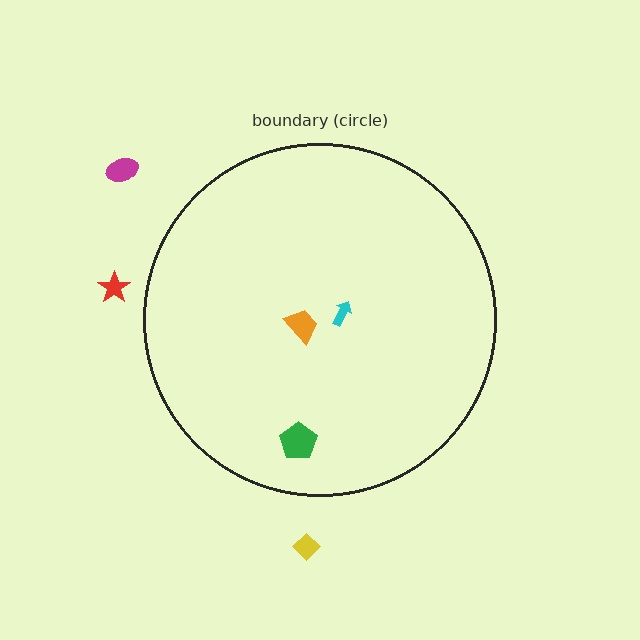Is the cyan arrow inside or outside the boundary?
Inside.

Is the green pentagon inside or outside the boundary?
Inside.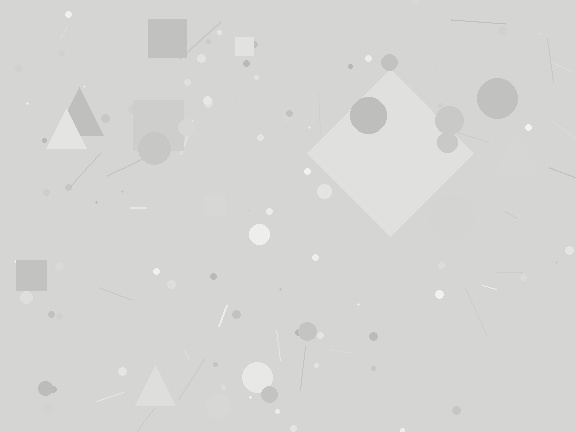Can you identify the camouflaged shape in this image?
The camouflaged shape is a diamond.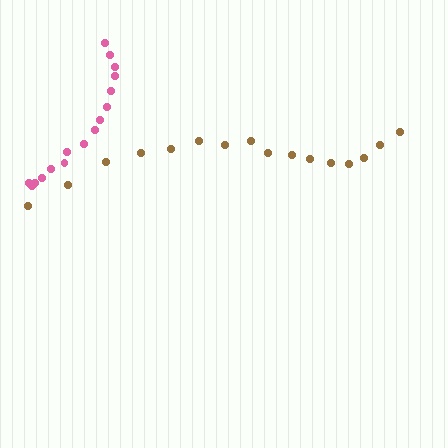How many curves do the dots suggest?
There are 2 distinct paths.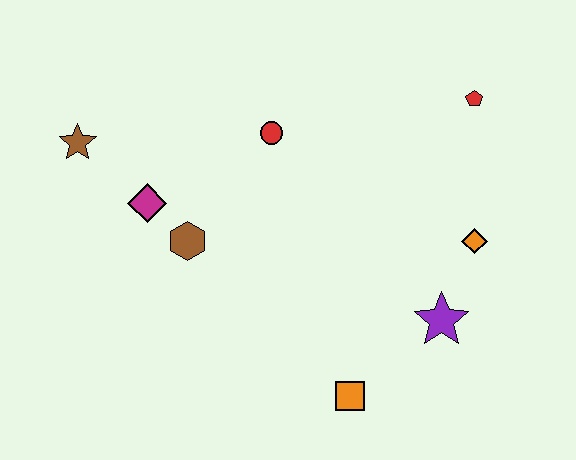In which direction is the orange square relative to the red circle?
The orange square is below the red circle.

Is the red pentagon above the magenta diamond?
Yes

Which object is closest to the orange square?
The purple star is closest to the orange square.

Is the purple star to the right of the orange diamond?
No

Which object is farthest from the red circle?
The orange square is farthest from the red circle.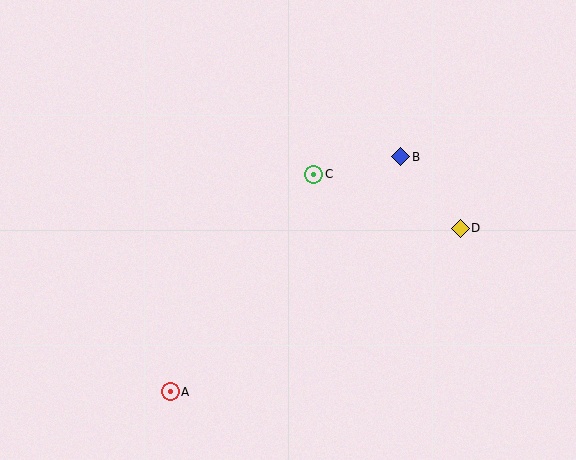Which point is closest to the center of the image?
Point C at (314, 174) is closest to the center.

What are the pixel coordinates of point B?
Point B is at (401, 157).